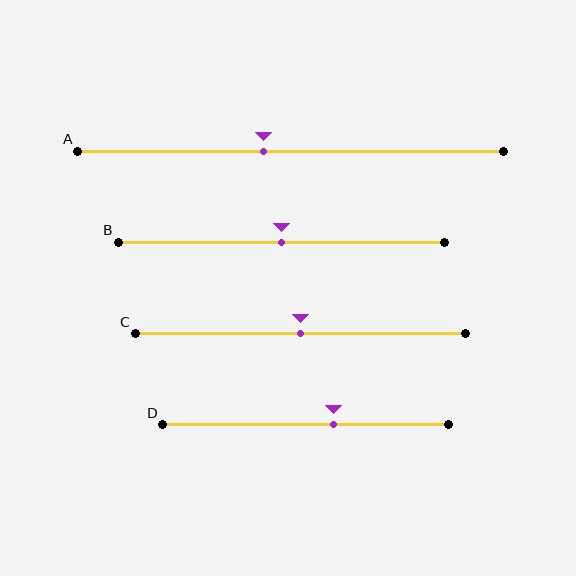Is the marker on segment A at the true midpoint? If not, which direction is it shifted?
No, the marker on segment A is shifted to the left by about 6% of the segment length.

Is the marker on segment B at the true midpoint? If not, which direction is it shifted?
Yes, the marker on segment B is at the true midpoint.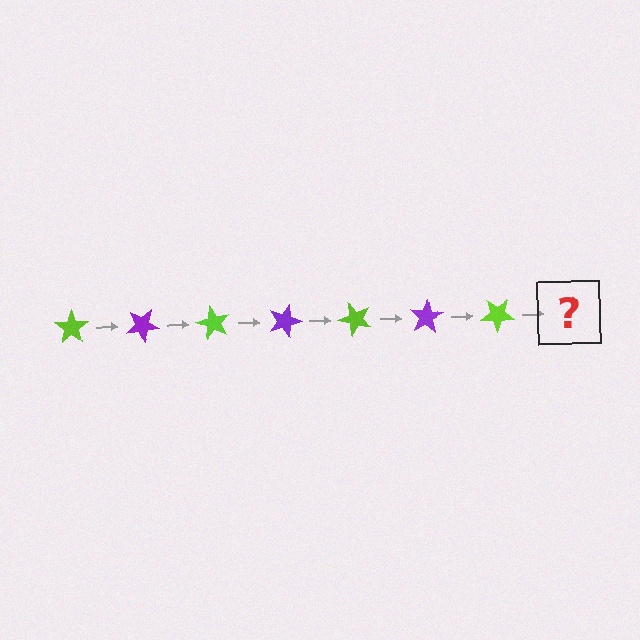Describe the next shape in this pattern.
It should be a purple star, rotated 210 degrees from the start.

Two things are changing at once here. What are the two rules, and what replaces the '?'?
The two rules are that it rotates 30 degrees each step and the color cycles through lime and purple. The '?' should be a purple star, rotated 210 degrees from the start.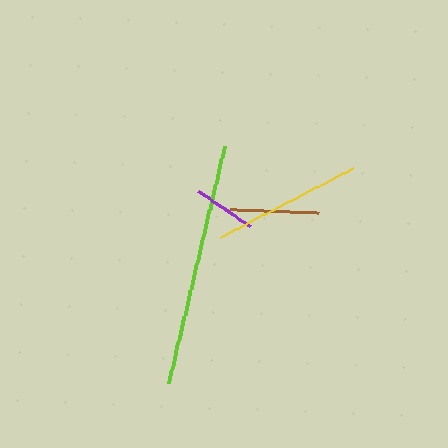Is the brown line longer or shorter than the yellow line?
The yellow line is longer than the brown line.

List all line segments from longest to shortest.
From longest to shortest: lime, yellow, brown, purple.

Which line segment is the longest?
The lime line is the longest at approximately 244 pixels.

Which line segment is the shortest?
The purple line is the shortest at approximately 62 pixels.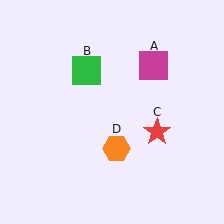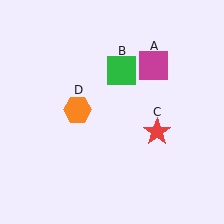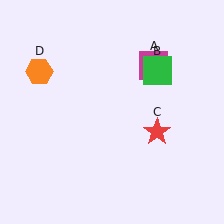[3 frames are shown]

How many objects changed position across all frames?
2 objects changed position: green square (object B), orange hexagon (object D).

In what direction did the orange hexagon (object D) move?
The orange hexagon (object D) moved up and to the left.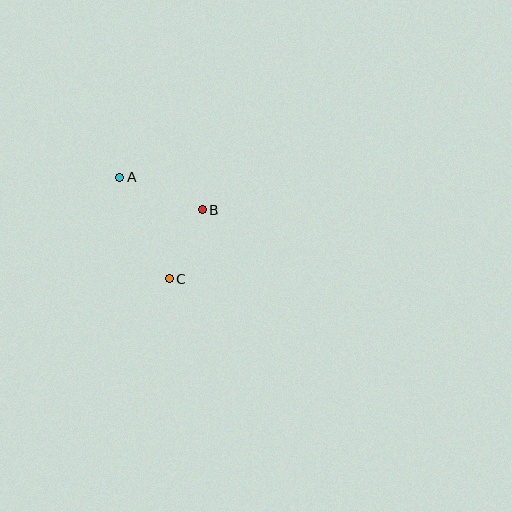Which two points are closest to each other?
Points B and C are closest to each other.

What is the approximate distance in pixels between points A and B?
The distance between A and B is approximately 88 pixels.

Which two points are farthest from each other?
Points A and C are farthest from each other.